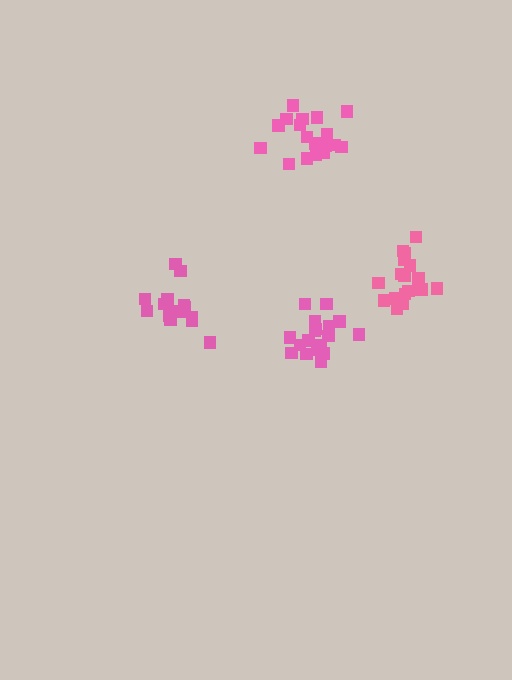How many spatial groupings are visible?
There are 4 spatial groupings.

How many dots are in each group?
Group 1: 18 dots, Group 2: 18 dots, Group 3: 18 dots, Group 4: 17 dots (71 total).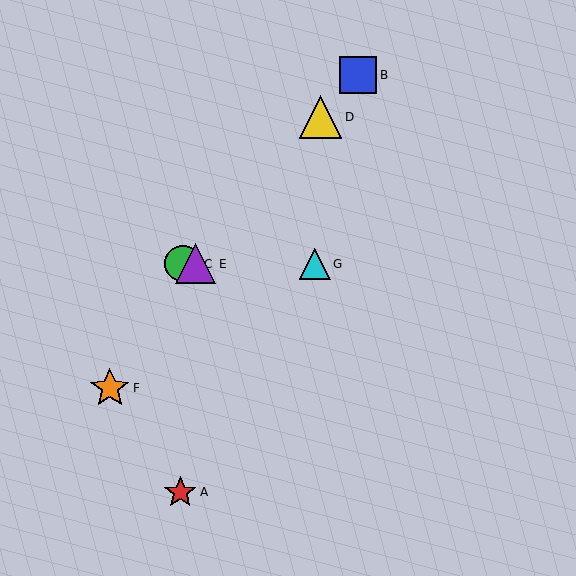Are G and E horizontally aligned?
Yes, both are at y≈264.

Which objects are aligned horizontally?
Objects C, E, G are aligned horizontally.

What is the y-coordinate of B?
Object B is at y≈75.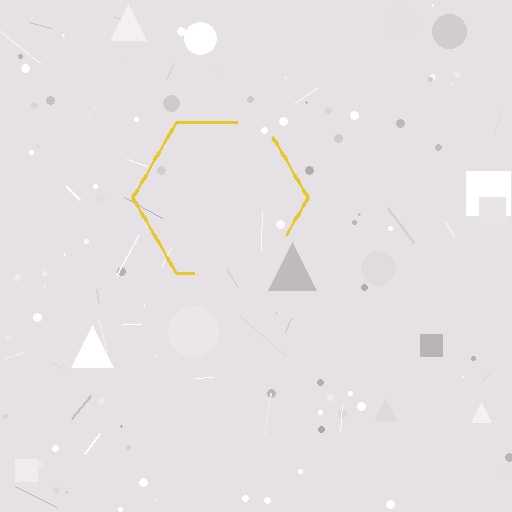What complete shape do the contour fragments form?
The contour fragments form a hexagon.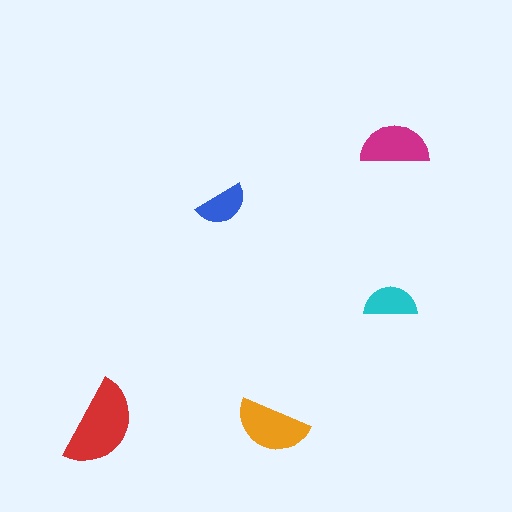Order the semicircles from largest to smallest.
the red one, the orange one, the magenta one, the cyan one, the blue one.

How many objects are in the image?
There are 5 objects in the image.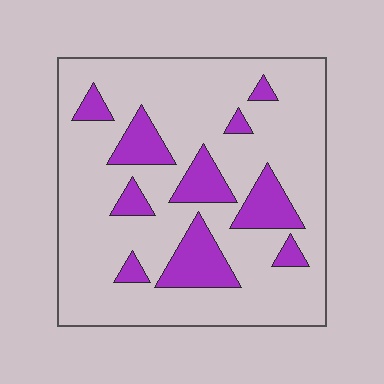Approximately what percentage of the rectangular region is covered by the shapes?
Approximately 20%.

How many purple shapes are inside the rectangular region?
10.